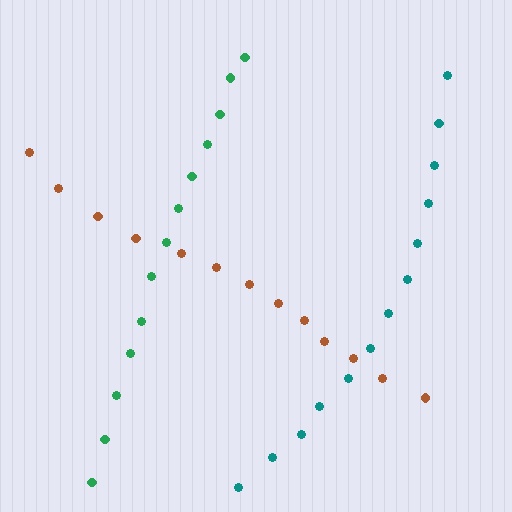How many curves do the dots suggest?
There are 3 distinct paths.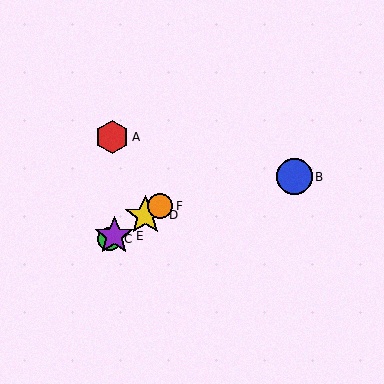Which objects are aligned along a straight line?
Objects C, D, E, F are aligned along a straight line.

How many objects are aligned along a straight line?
4 objects (C, D, E, F) are aligned along a straight line.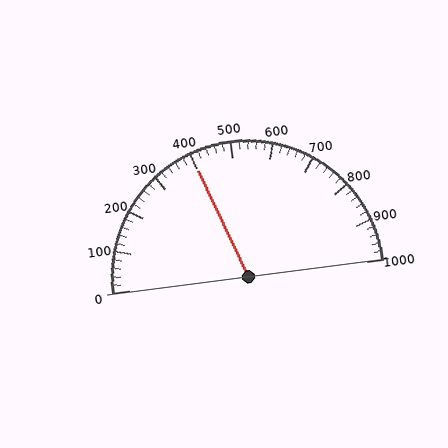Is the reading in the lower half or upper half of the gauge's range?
The reading is in the lower half of the range (0 to 1000).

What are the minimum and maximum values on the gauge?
The gauge ranges from 0 to 1000.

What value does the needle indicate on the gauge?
The needle indicates approximately 400.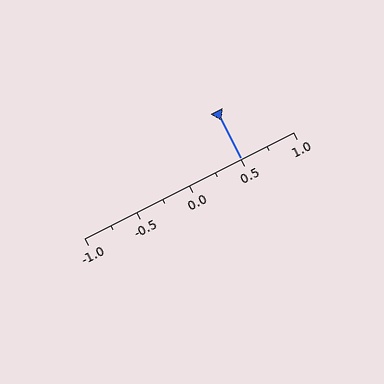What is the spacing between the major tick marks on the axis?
The major ticks are spaced 0.5 apart.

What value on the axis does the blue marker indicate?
The marker indicates approximately 0.5.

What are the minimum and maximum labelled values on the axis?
The axis runs from -1.0 to 1.0.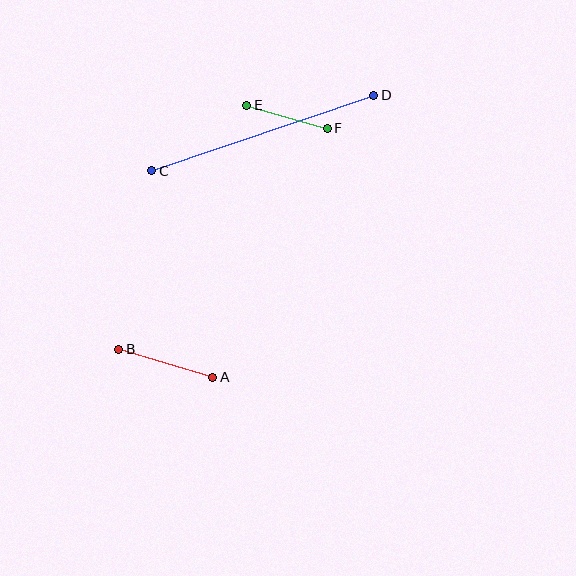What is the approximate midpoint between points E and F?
The midpoint is at approximately (287, 117) pixels.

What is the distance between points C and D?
The distance is approximately 235 pixels.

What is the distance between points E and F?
The distance is approximately 84 pixels.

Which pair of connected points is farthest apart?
Points C and D are farthest apart.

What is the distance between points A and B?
The distance is approximately 98 pixels.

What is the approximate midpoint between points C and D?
The midpoint is at approximately (263, 133) pixels.